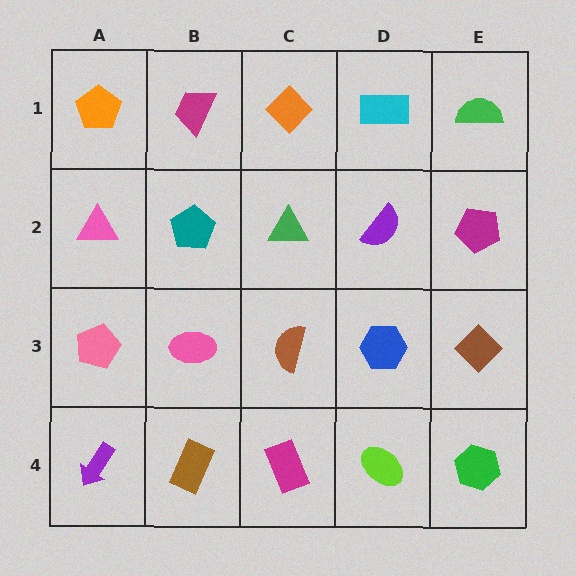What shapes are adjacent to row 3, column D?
A purple semicircle (row 2, column D), a lime ellipse (row 4, column D), a brown semicircle (row 3, column C), a brown diamond (row 3, column E).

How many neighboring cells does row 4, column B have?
3.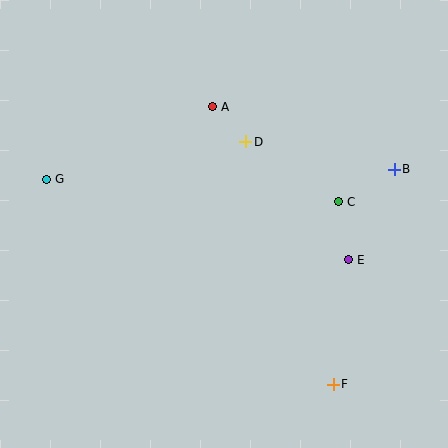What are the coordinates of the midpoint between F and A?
The midpoint between F and A is at (273, 246).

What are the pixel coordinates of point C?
Point C is at (339, 202).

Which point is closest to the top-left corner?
Point G is closest to the top-left corner.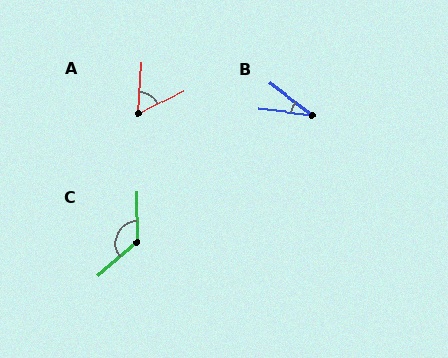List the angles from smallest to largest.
B (31°), A (58°), C (130°).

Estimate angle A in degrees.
Approximately 58 degrees.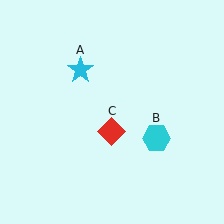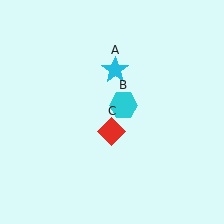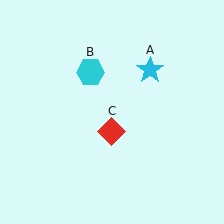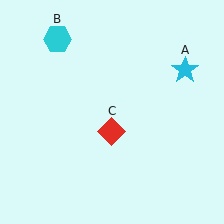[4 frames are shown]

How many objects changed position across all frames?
2 objects changed position: cyan star (object A), cyan hexagon (object B).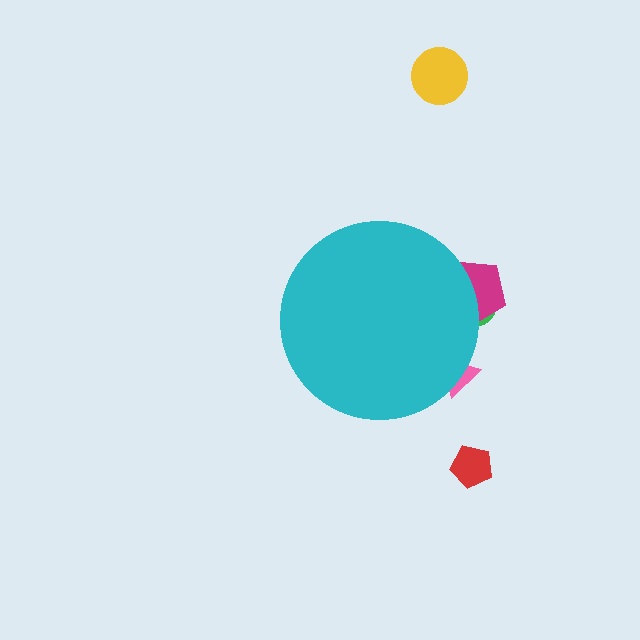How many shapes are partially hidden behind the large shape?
3 shapes are partially hidden.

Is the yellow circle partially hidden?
No, the yellow circle is fully visible.